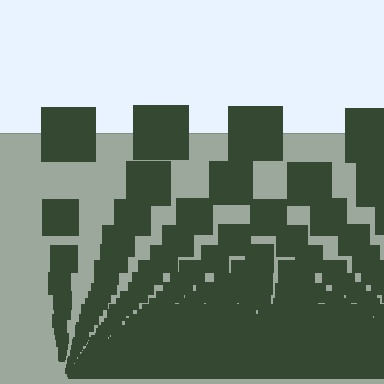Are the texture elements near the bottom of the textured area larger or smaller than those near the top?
Smaller. The gradient is inverted — elements near the bottom are smaller and denser.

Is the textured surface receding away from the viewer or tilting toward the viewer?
The surface appears to tilt toward the viewer. Texture elements get larger and sparser toward the top.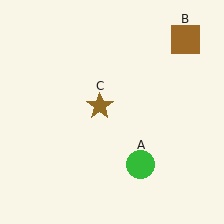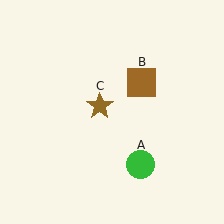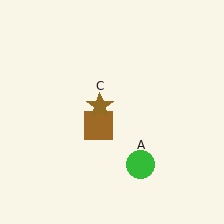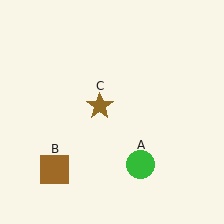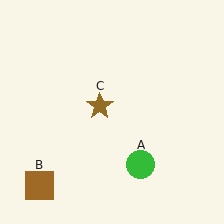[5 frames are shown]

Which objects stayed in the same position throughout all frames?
Green circle (object A) and brown star (object C) remained stationary.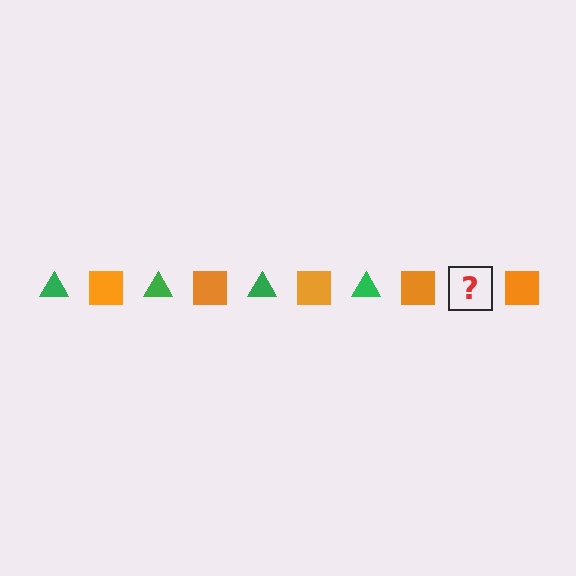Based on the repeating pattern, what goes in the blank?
The blank should be a green triangle.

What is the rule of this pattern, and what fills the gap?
The rule is that the pattern alternates between green triangle and orange square. The gap should be filled with a green triangle.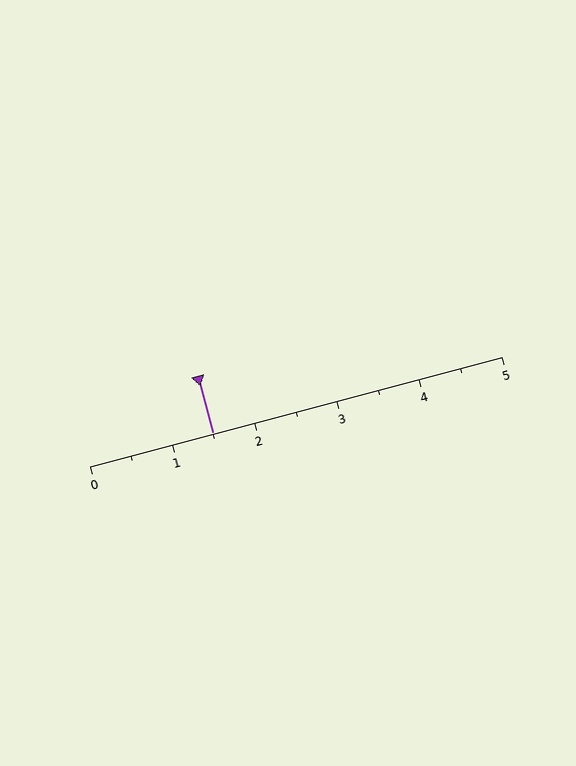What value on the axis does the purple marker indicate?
The marker indicates approximately 1.5.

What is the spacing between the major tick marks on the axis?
The major ticks are spaced 1 apart.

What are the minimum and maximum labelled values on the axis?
The axis runs from 0 to 5.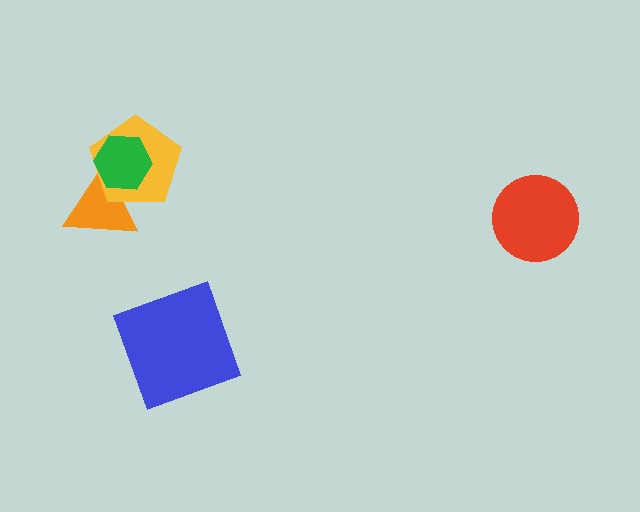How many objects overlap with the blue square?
0 objects overlap with the blue square.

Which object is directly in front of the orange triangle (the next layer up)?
The yellow pentagon is directly in front of the orange triangle.